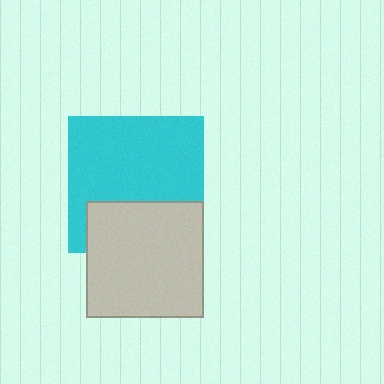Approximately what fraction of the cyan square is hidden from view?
Roughly 33% of the cyan square is hidden behind the light gray square.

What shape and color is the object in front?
The object in front is a light gray square.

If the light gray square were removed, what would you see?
You would see the complete cyan square.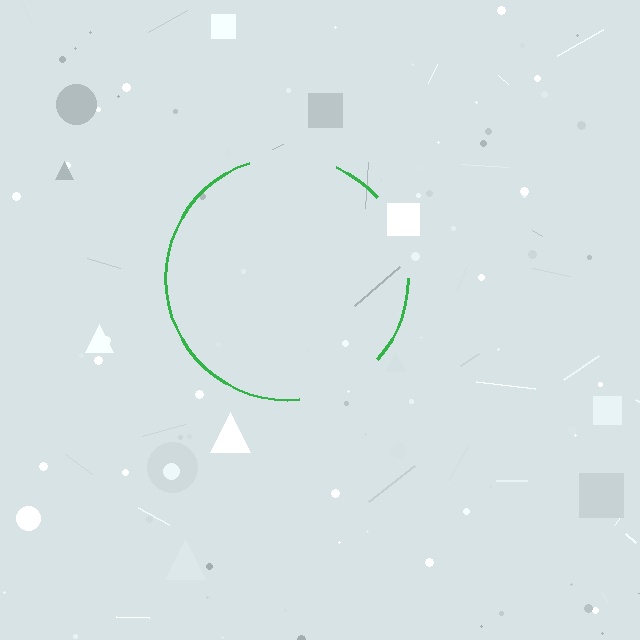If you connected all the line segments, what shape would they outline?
They would outline a circle.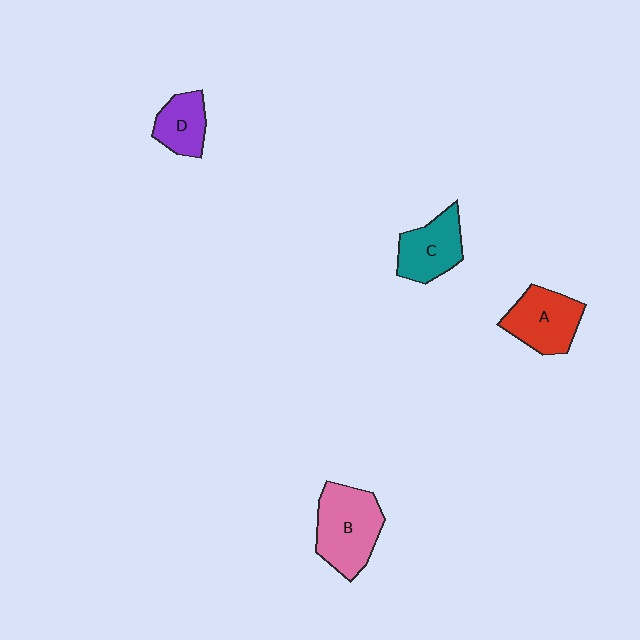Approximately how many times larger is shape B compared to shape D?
Approximately 1.8 times.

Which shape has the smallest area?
Shape D (purple).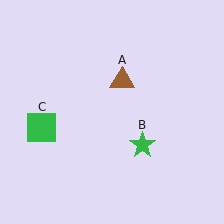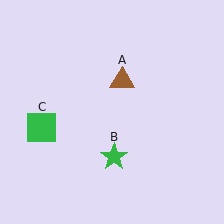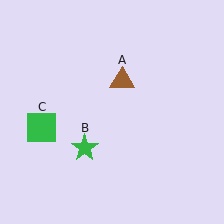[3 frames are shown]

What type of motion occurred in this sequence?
The green star (object B) rotated clockwise around the center of the scene.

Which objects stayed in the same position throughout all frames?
Brown triangle (object A) and green square (object C) remained stationary.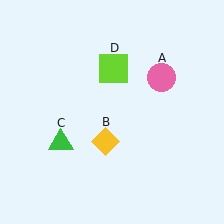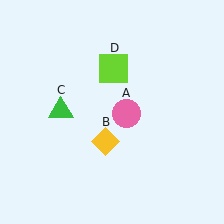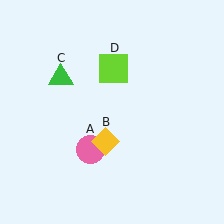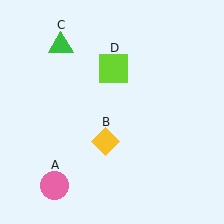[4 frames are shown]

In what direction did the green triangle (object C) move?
The green triangle (object C) moved up.